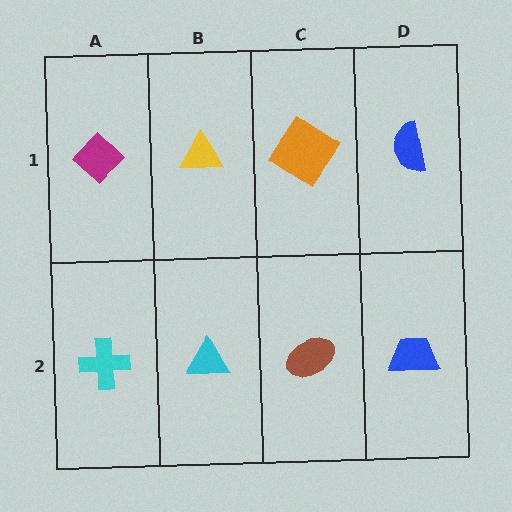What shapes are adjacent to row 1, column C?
A brown ellipse (row 2, column C), a yellow triangle (row 1, column B), a blue semicircle (row 1, column D).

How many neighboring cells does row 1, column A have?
2.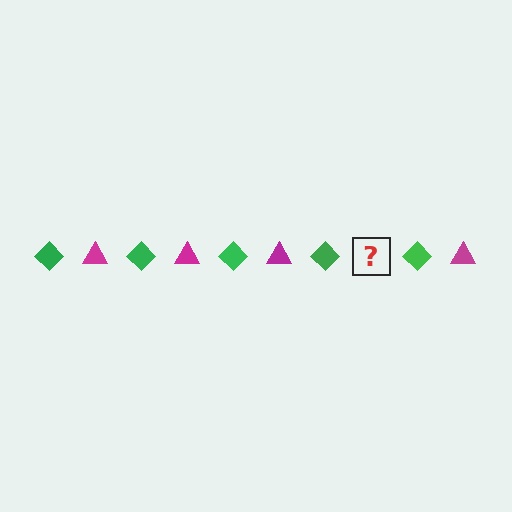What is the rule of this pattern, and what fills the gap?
The rule is that the pattern alternates between green diamond and magenta triangle. The gap should be filled with a magenta triangle.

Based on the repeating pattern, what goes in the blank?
The blank should be a magenta triangle.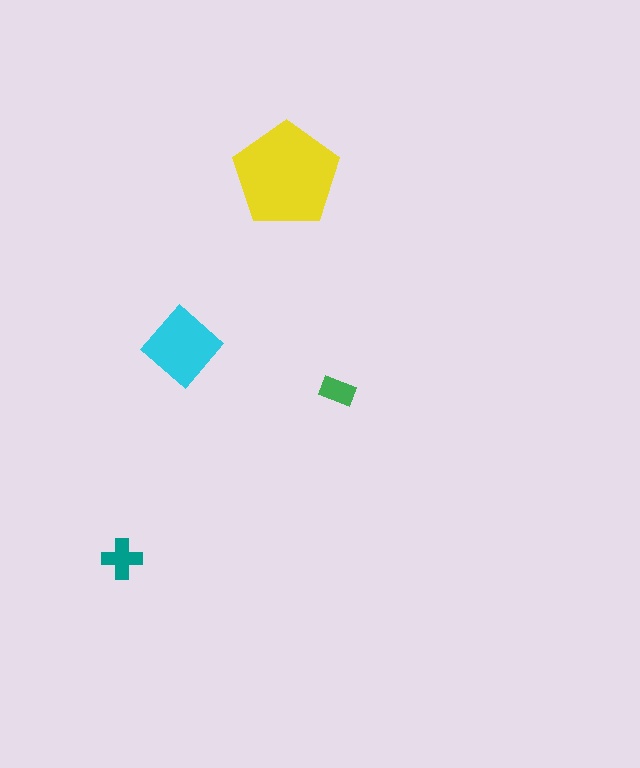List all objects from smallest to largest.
The green rectangle, the teal cross, the cyan diamond, the yellow pentagon.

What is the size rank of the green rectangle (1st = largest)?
4th.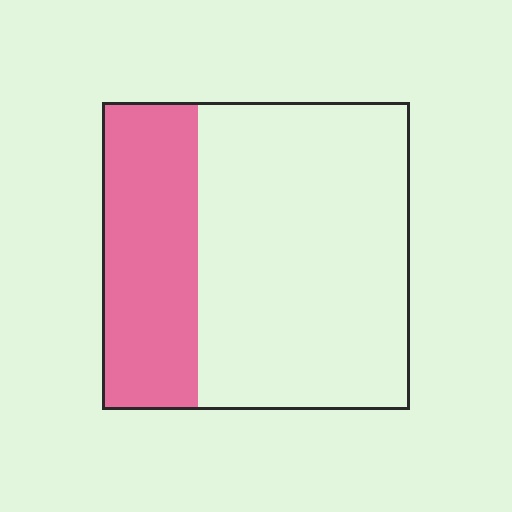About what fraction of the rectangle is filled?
About one third (1/3).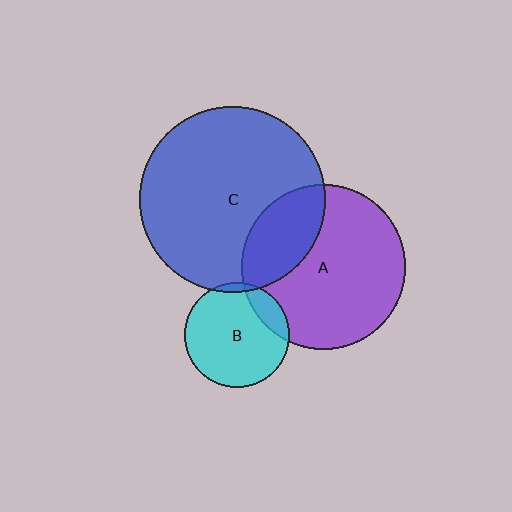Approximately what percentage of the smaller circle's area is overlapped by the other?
Approximately 5%.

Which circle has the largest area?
Circle C (blue).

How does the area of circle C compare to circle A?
Approximately 1.3 times.